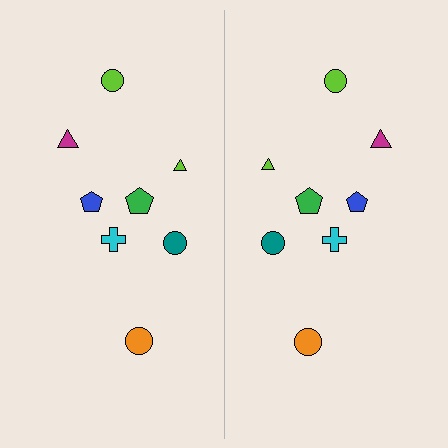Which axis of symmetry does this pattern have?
The pattern has a vertical axis of symmetry running through the center of the image.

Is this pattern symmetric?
Yes, this pattern has bilateral (reflection) symmetry.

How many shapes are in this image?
There are 16 shapes in this image.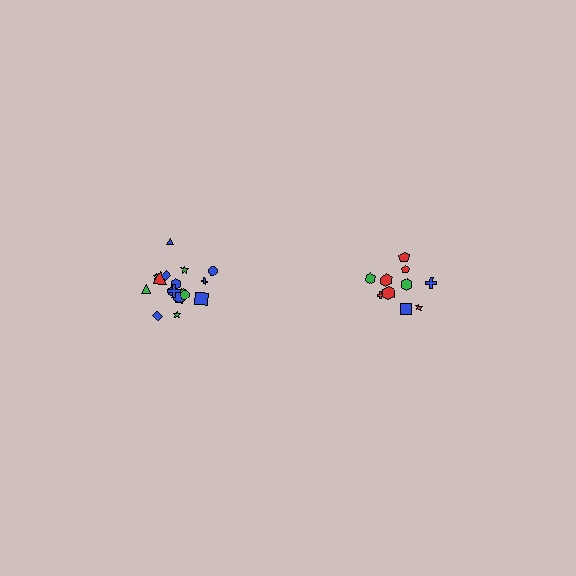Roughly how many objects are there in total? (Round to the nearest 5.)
Roughly 30 objects in total.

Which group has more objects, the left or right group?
The left group.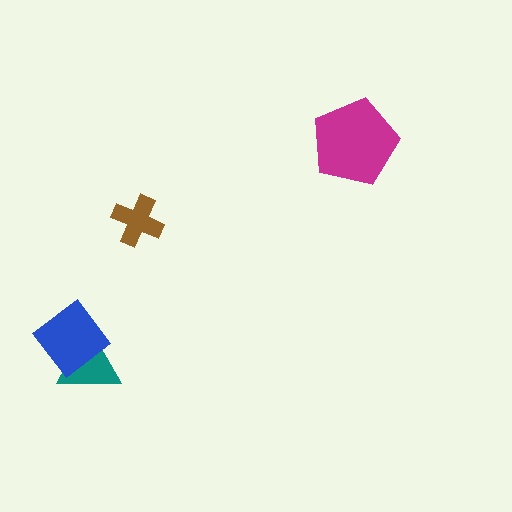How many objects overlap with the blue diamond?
1 object overlaps with the blue diamond.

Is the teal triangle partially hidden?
Yes, it is partially covered by another shape.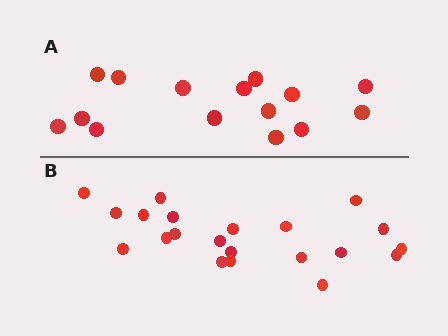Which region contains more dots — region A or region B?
Region B (the bottom region) has more dots.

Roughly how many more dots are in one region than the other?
Region B has about 6 more dots than region A.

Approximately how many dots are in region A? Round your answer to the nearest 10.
About 20 dots. (The exact count is 15, which rounds to 20.)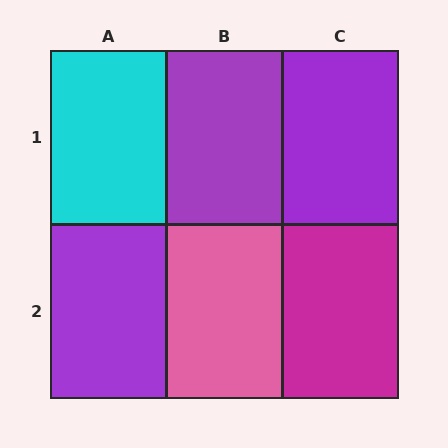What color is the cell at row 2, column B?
Pink.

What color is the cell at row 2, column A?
Purple.